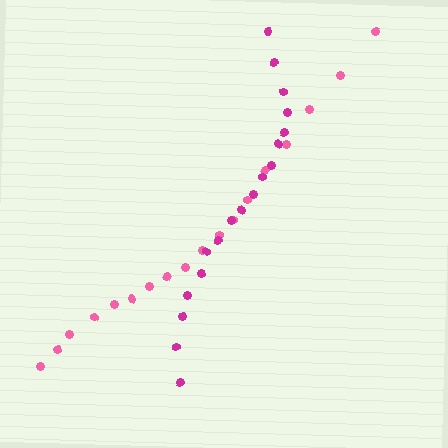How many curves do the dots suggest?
There are 2 distinct paths.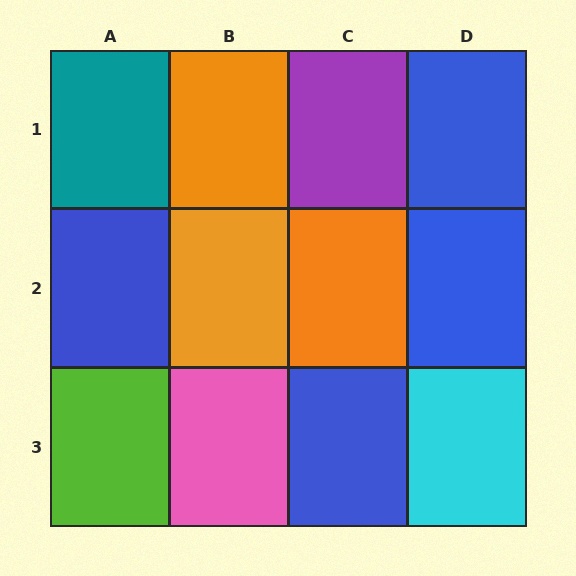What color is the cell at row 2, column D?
Blue.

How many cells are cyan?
1 cell is cyan.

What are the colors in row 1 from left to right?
Teal, orange, purple, blue.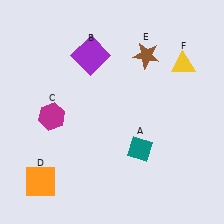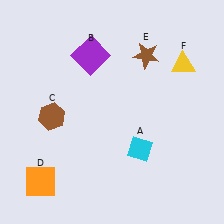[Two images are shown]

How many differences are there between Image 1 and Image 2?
There are 2 differences between the two images.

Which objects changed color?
A changed from teal to cyan. C changed from magenta to brown.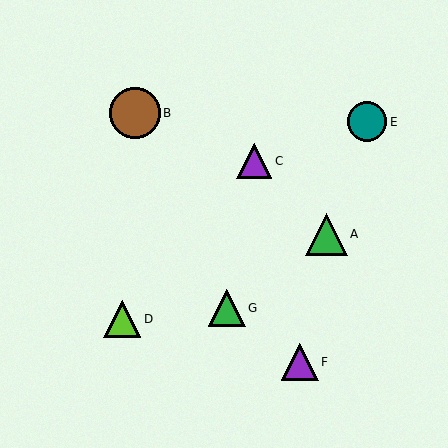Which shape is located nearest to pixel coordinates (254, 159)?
The purple triangle (labeled C) at (254, 161) is nearest to that location.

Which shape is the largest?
The brown circle (labeled B) is the largest.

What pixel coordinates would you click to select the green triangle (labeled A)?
Click at (327, 234) to select the green triangle A.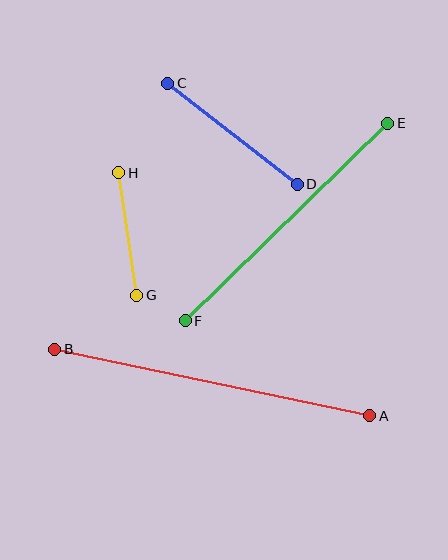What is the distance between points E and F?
The distance is approximately 283 pixels.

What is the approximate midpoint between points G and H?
The midpoint is at approximately (128, 234) pixels.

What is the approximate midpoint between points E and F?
The midpoint is at approximately (286, 222) pixels.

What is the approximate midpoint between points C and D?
The midpoint is at approximately (233, 134) pixels.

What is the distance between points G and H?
The distance is approximately 124 pixels.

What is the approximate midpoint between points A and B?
The midpoint is at approximately (212, 383) pixels.